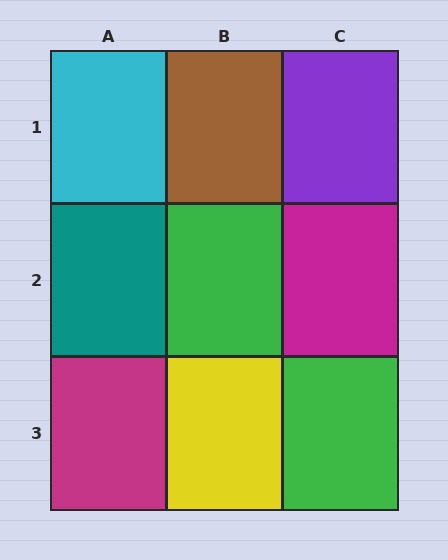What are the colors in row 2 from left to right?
Teal, green, magenta.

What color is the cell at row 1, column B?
Brown.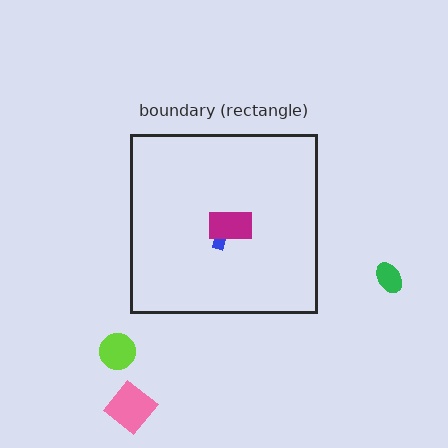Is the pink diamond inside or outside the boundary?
Outside.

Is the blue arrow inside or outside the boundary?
Inside.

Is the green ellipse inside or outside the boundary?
Outside.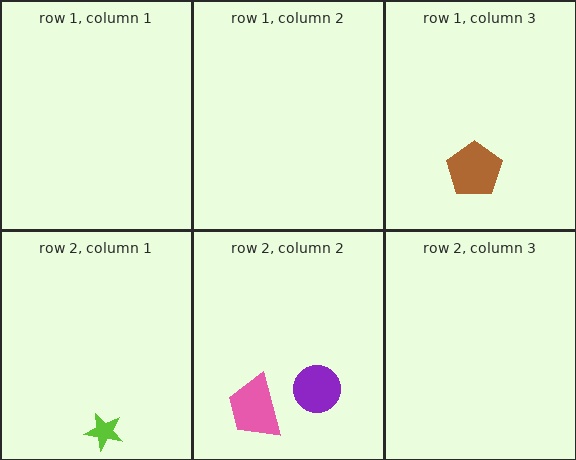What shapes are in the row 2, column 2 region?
The purple circle, the pink trapezoid.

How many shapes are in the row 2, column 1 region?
1.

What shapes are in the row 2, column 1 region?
The lime star.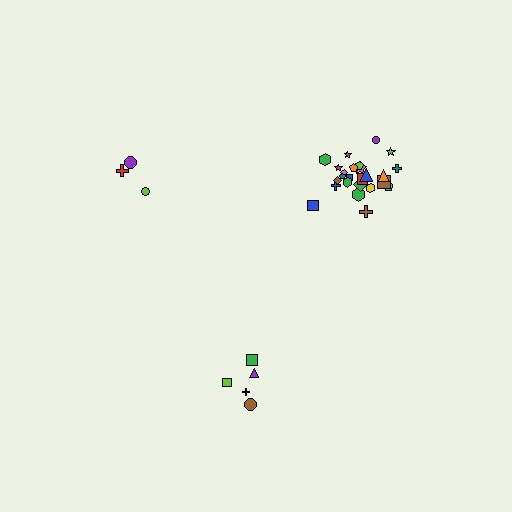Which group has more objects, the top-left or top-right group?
The top-right group.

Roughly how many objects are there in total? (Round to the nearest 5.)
Roughly 35 objects in total.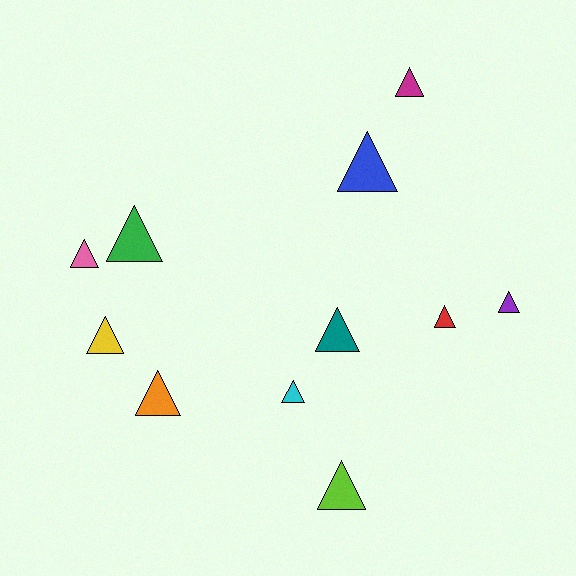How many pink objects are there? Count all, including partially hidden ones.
There is 1 pink object.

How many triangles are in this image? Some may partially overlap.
There are 11 triangles.